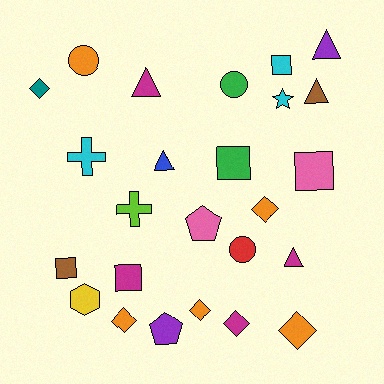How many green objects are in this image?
There are 2 green objects.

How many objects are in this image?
There are 25 objects.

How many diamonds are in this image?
There are 6 diamonds.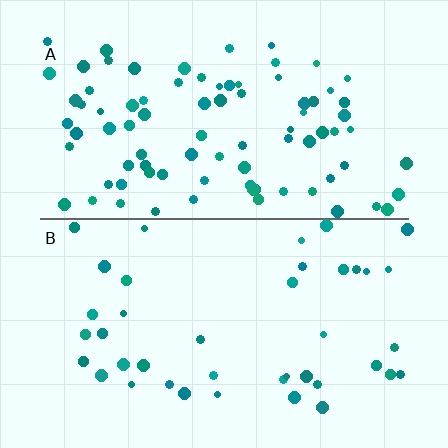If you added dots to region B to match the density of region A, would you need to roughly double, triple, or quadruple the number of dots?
Approximately double.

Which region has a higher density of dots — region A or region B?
A (the top).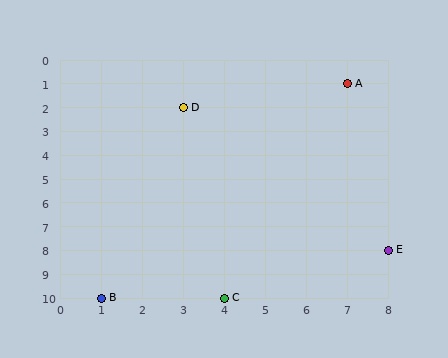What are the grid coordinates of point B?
Point B is at grid coordinates (1, 10).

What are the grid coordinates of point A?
Point A is at grid coordinates (7, 1).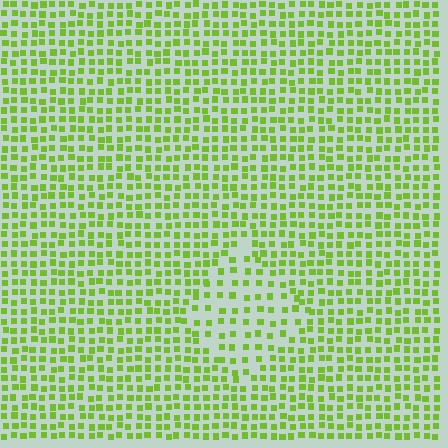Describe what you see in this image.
The image contains small lime elements arranged at two different densities. A diamond-shaped region is visible where the elements are less densely packed than the surrounding area.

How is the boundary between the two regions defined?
The boundary is defined by a change in element density (approximately 1.7x ratio). All elements are the same color, size, and shape.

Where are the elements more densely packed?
The elements are more densely packed outside the diamond boundary.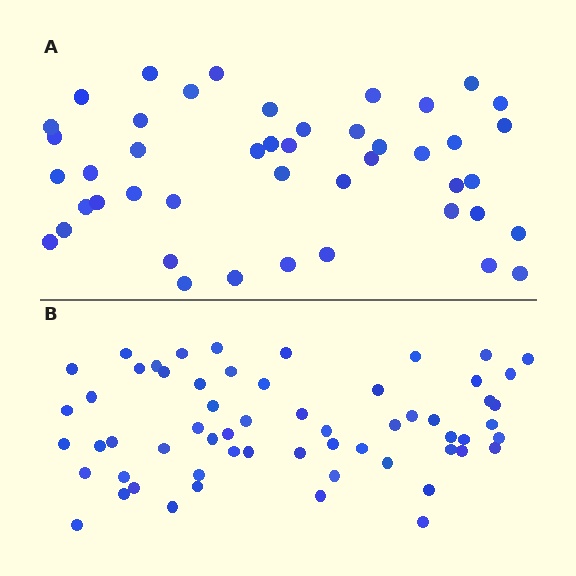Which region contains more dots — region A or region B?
Region B (the bottom region) has more dots.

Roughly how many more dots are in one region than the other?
Region B has approximately 15 more dots than region A.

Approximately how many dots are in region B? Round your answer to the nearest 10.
About 60 dots.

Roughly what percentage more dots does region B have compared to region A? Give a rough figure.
About 35% more.